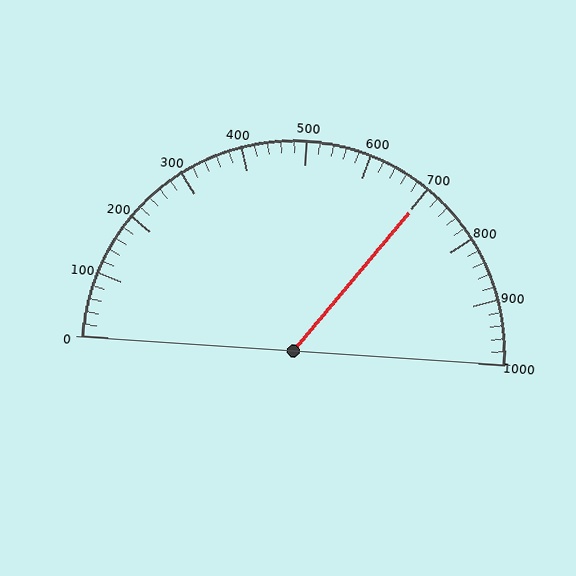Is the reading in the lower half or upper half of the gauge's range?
The reading is in the upper half of the range (0 to 1000).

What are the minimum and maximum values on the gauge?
The gauge ranges from 0 to 1000.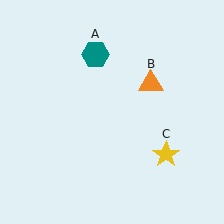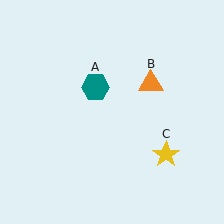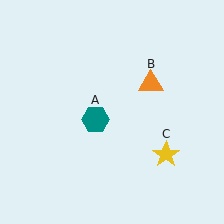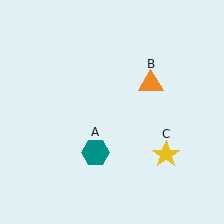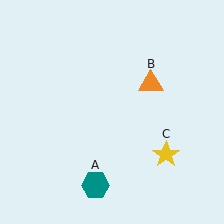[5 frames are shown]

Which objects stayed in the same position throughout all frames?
Orange triangle (object B) and yellow star (object C) remained stationary.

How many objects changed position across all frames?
1 object changed position: teal hexagon (object A).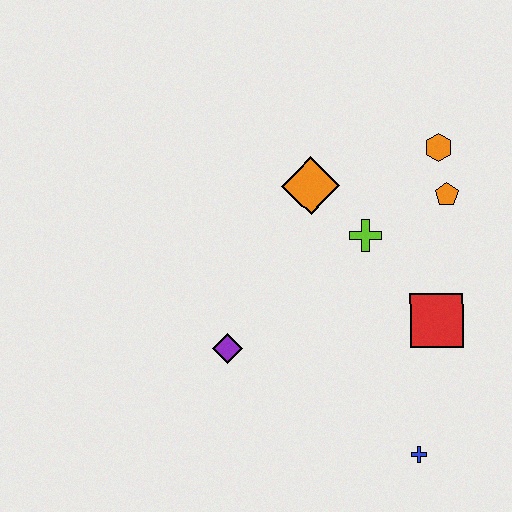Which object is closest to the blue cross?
The red square is closest to the blue cross.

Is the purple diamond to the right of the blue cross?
No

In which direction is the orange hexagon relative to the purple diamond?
The orange hexagon is to the right of the purple diamond.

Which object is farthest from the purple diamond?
The orange hexagon is farthest from the purple diamond.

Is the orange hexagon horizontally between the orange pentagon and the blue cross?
Yes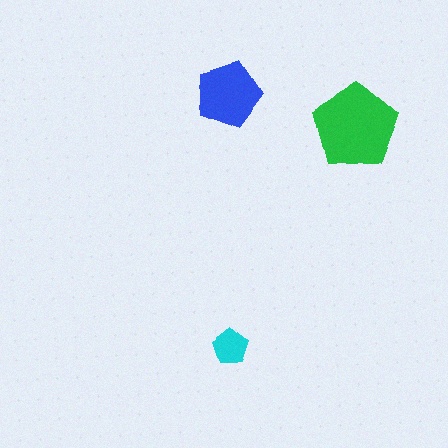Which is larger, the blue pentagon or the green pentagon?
The green one.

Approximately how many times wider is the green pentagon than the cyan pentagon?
About 2.5 times wider.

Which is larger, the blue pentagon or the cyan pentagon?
The blue one.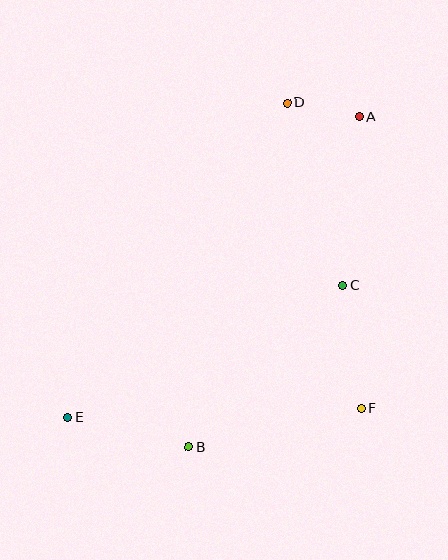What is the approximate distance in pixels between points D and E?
The distance between D and E is approximately 383 pixels.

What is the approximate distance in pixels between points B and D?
The distance between B and D is approximately 358 pixels.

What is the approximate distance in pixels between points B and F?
The distance between B and F is approximately 177 pixels.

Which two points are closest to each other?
Points A and D are closest to each other.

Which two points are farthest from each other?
Points A and E are farthest from each other.